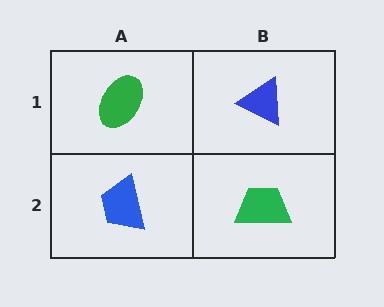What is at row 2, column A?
A blue trapezoid.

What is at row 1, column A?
A green ellipse.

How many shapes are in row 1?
2 shapes.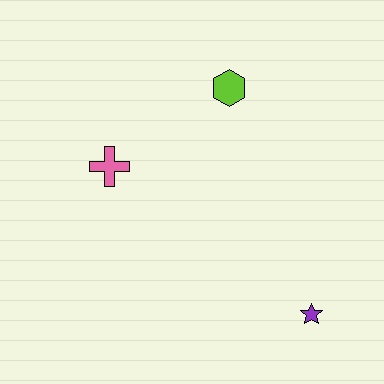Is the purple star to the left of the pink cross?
No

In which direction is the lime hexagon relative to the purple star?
The lime hexagon is above the purple star.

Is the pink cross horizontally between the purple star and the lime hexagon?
No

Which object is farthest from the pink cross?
The purple star is farthest from the pink cross.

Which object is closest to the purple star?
The lime hexagon is closest to the purple star.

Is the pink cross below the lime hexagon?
Yes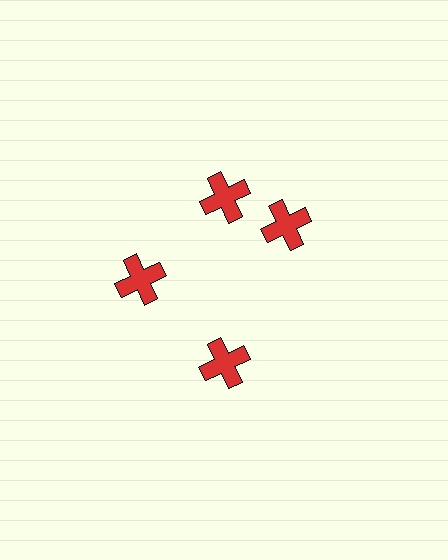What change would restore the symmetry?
The symmetry would be restored by rotating it back into even spacing with its neighbors so that all 4 crosses sit at equal angles and equal distance from the center.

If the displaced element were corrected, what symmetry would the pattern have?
It would have 4-fold rotational symmetry — the pattern would map onto itself every 90 degrees.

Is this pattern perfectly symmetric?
No. The 4 red crosses are arranged in a ring, but one element near the 3 o'clock position is rotated out of alignment along the ring, breaking the 4-fold rotational symmetry.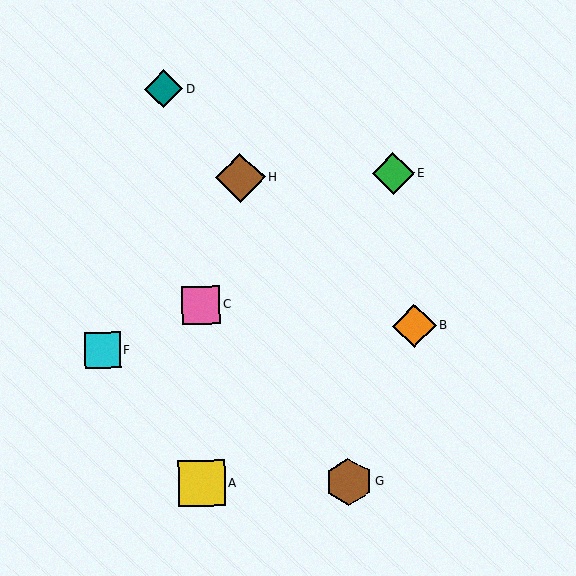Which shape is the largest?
The brown diamond (labeled H) is the largest.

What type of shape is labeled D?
Shape D is a teal diamond.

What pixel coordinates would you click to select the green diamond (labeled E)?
Click at (393, 174) to select the green diamond E.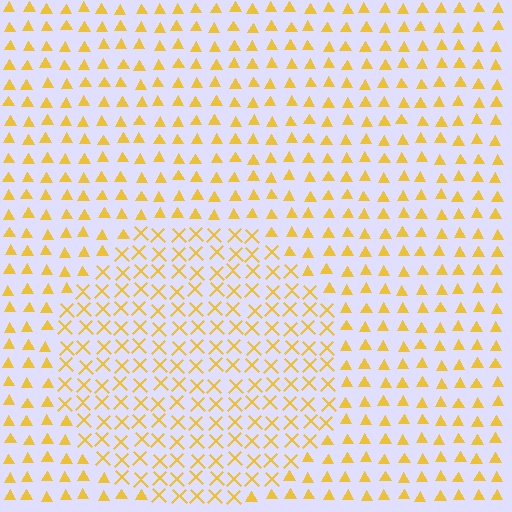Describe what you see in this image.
The image is filled with small yellow elements arranged in a uniform grid. A circle-shaped region contains X marks, while the surrounding area contains triangles. The boundary is defined purely by the change in element shape.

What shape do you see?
I see a circle.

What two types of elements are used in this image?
The image uses X marks inside the circle region and triangles outside it.